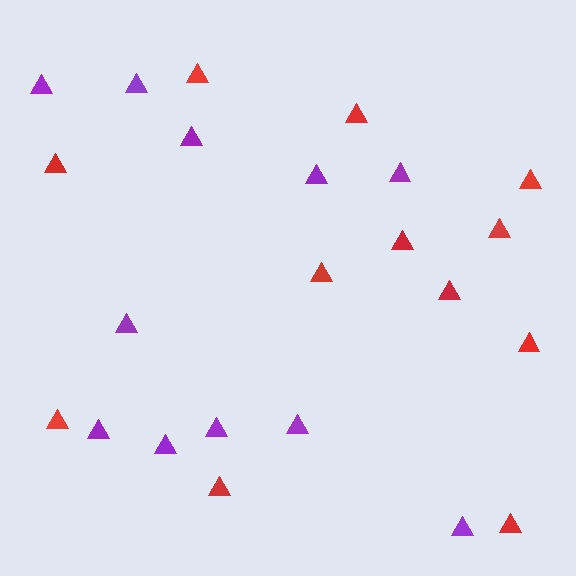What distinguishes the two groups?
There are 2 groups: one group of purple triangles (11) and one group of red triangles (12).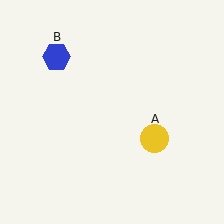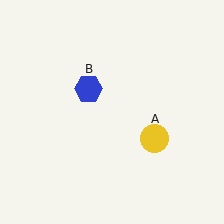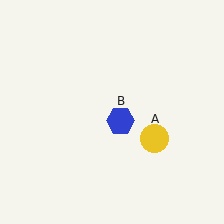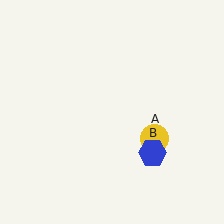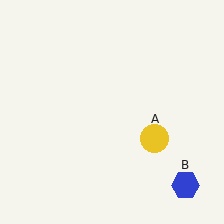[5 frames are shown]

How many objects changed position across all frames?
1 object changed position: blue hexagon (object B).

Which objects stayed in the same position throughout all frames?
Yellow circle (object A) remained stationary.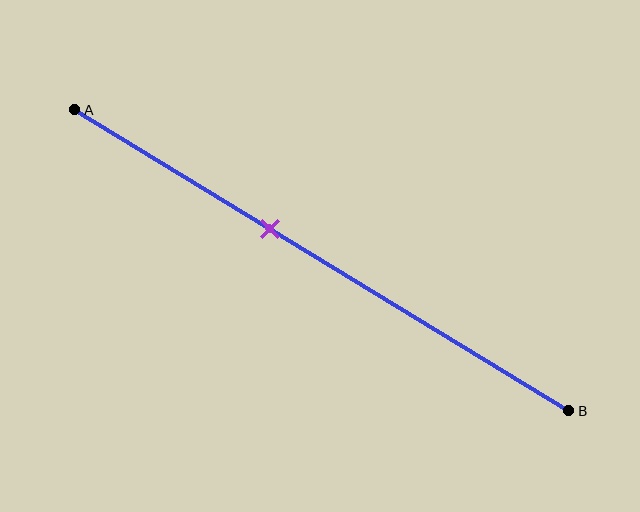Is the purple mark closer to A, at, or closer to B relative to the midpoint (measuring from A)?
The purple mark is closer to point A than the midpoint of segment AB.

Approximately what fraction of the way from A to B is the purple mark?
The purple mark is approximately 40% of the way from A to B.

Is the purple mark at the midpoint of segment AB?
No, the mark is at about 40% from A, not at the 50% midpoint.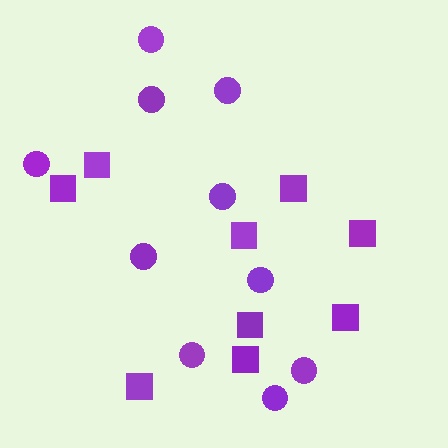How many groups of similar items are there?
There are 2 groups: one group of squares (9) and one group of circles (10).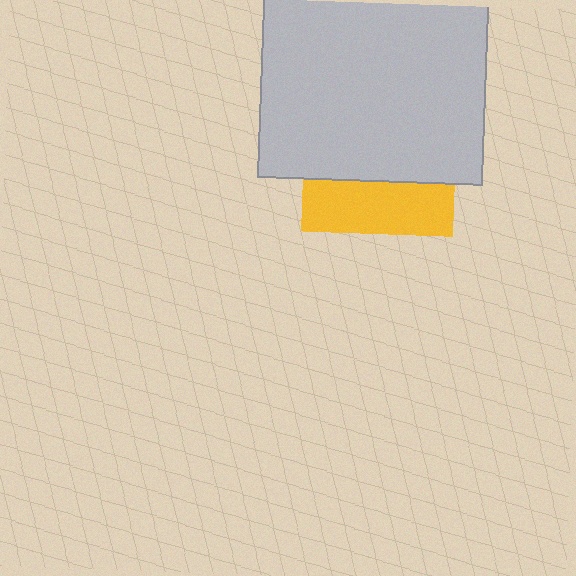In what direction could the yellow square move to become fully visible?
The yellow square could move down. That would shift it out from behind the light gray square entirely.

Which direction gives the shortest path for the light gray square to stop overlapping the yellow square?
Moving up gives the shortest separation.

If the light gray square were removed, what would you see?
You would see the complete yellow square.